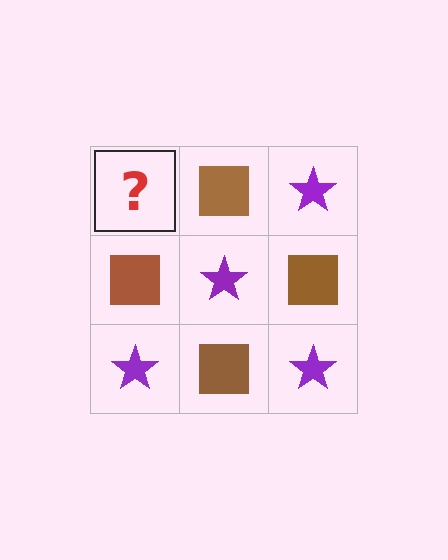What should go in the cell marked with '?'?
The missing cell should contain a purple star.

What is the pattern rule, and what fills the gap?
The rule is that it alternates purple star and brown square in a checkerboard pattern. The gap should be filled with a purple star.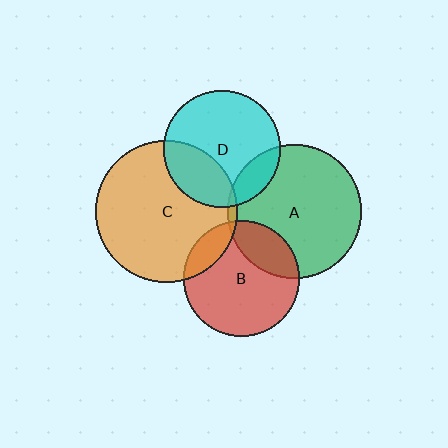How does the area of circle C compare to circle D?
Approximately 1.5 times.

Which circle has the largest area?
Circle C (orange).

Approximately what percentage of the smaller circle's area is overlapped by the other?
Approximately 30%.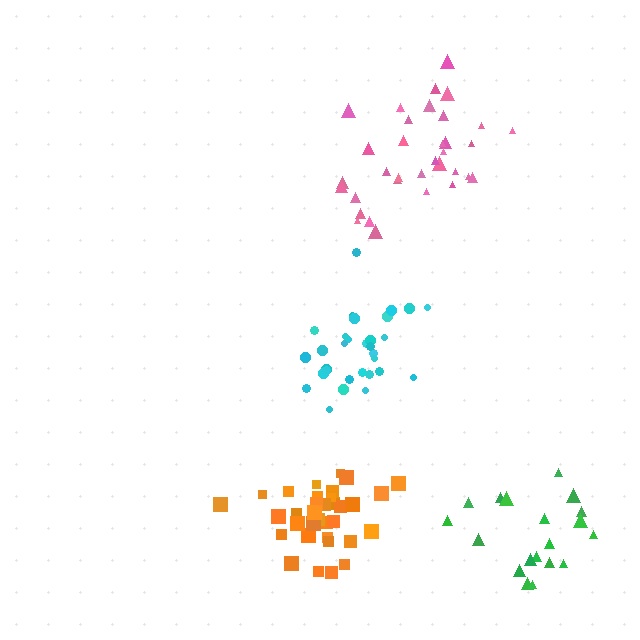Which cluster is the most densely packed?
Orange.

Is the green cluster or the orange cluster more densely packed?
Orange.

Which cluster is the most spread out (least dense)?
Green.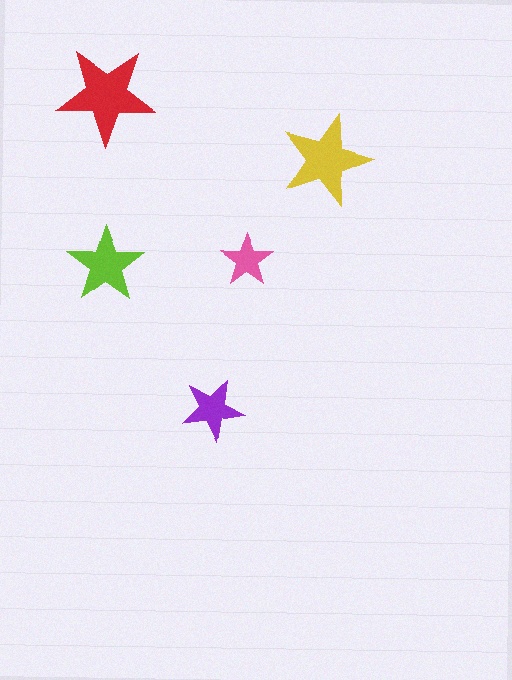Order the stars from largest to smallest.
the red one, the yellow one, the lime one, the purple one, the pink one.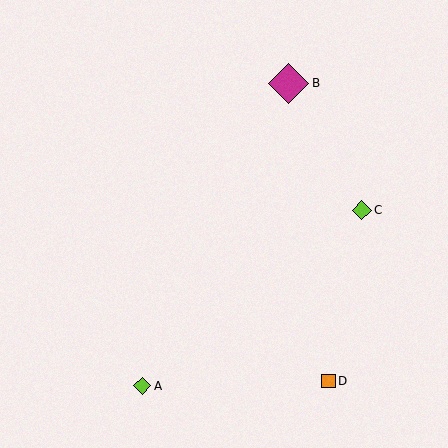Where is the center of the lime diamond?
The center of the lime diamond is at (142, 386).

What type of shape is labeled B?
Shape B is a magenta diamond.